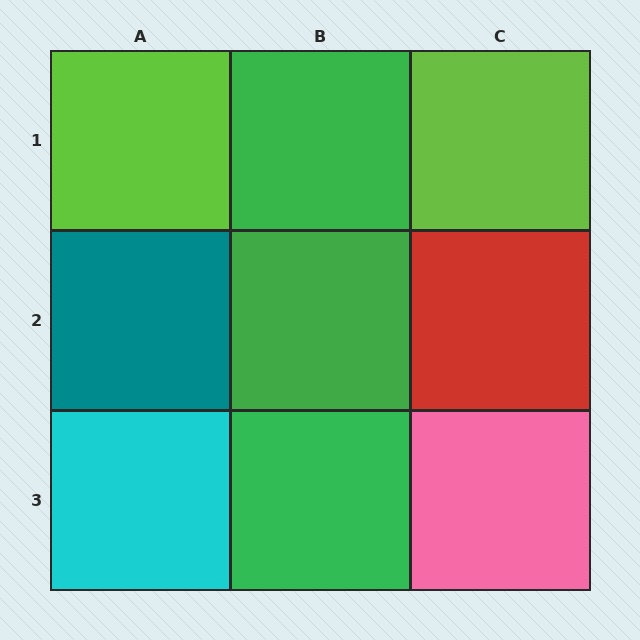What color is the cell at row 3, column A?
Cyan.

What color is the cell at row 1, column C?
Lime.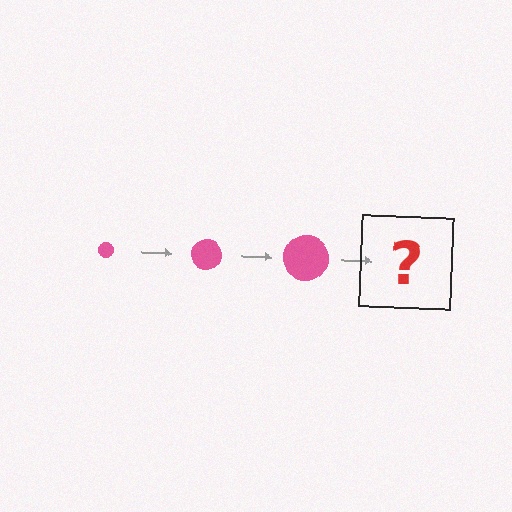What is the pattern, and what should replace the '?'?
The pattern is that the circle gets progressively larger each step. The '?' should be a pink circle, larger than the previous one.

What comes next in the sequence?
The next element should be a pink circle, larger than the previous one.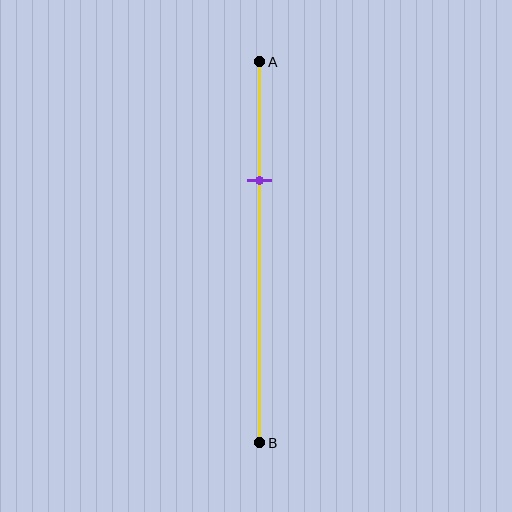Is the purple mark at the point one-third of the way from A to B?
Yes, the mark is approximately at the one-third point.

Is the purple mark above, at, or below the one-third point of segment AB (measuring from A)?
The purple mark is approximately at the one-third point of segment AB.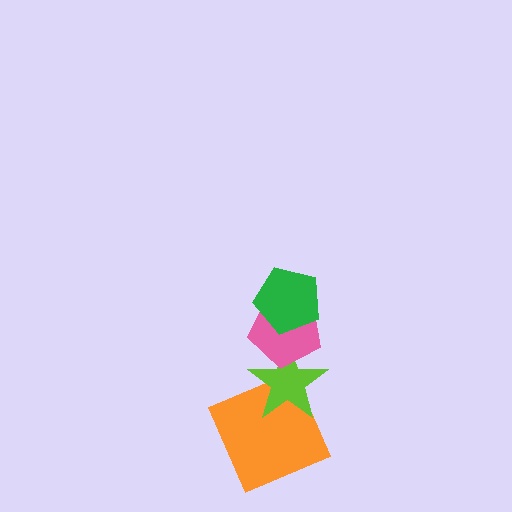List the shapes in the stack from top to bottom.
From top to bottom: the green pentagon, the pink pentagon, the lime star, the orange square.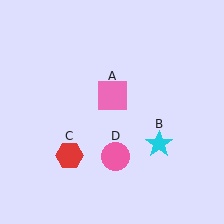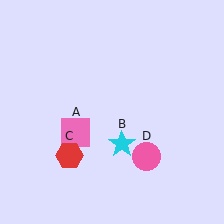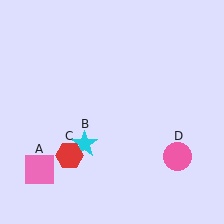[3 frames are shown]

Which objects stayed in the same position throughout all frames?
Red hexagon (object C) remained stationary.